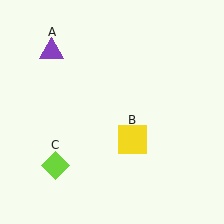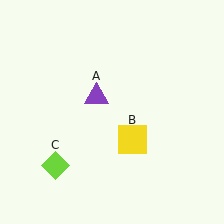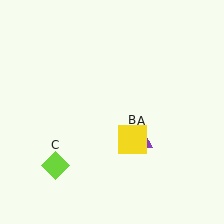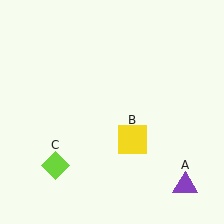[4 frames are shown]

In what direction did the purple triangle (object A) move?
The purple triangle (object A) moved down and to the right.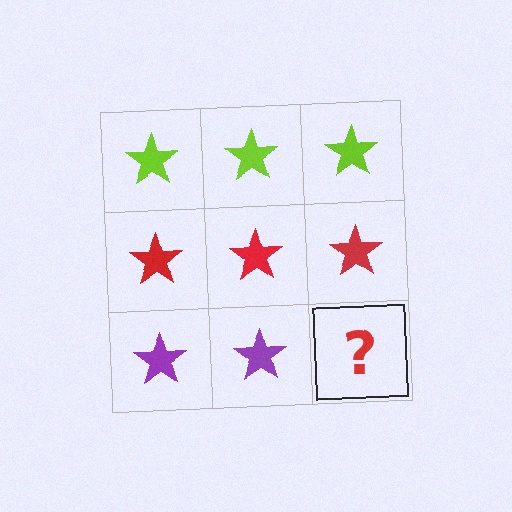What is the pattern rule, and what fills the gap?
The rule is that each row has a consistent color. The gap should be filled with a purple star.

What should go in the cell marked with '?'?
The missing cell should contain a purple star.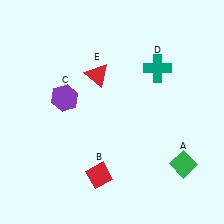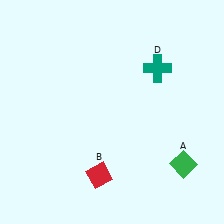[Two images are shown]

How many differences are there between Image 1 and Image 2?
There are 2 differences between the two images.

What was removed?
The red triangle (E), the purple hexagon (C) were removed in Image 2.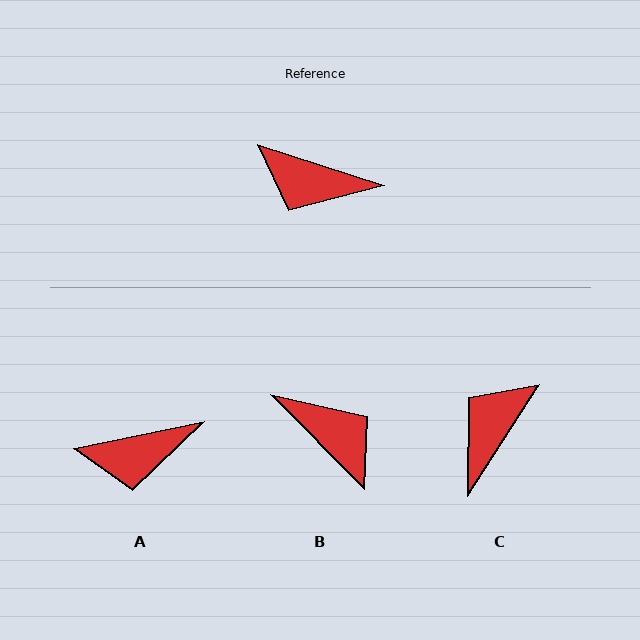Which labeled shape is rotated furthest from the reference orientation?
B, about 153 degrees away.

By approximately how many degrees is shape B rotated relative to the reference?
Approximately 153 degrees counter-clockwise.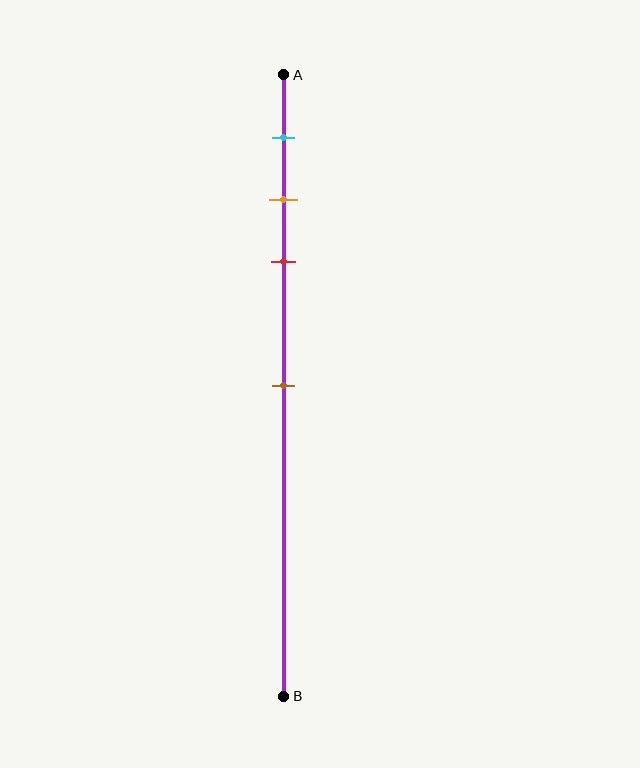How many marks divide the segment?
There are 4 marks dividing the segment.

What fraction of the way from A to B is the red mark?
The red mark is approximately 30% (0.3) of the way from A to B.